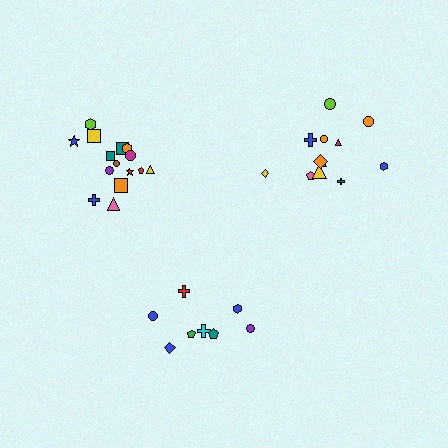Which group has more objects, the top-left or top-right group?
The top-left group.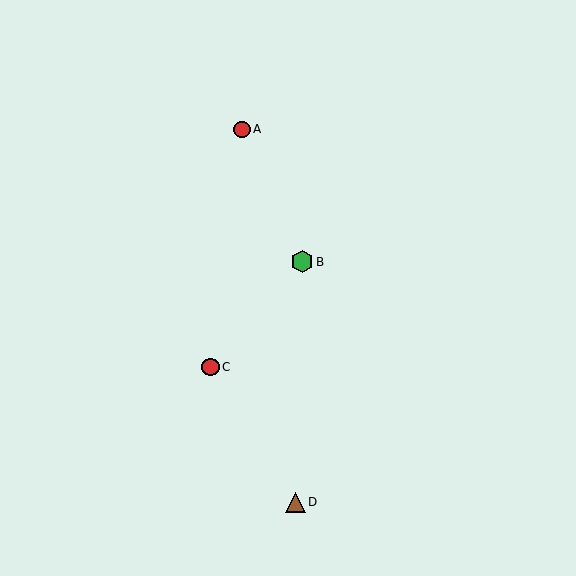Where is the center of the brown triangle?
The center of the brown triangle is at (296, 502).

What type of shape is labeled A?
Shape A is a red circle.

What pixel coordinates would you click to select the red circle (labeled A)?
Click at (242, 129) to select the red circle A.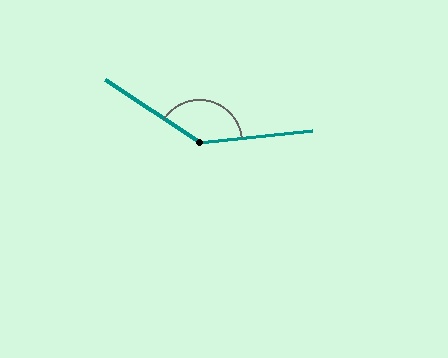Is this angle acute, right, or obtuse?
It is obtuse.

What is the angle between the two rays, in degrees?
Approximately 140 degrees.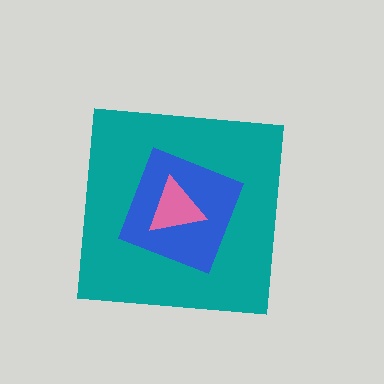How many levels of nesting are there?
3.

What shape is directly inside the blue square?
The pink triangle.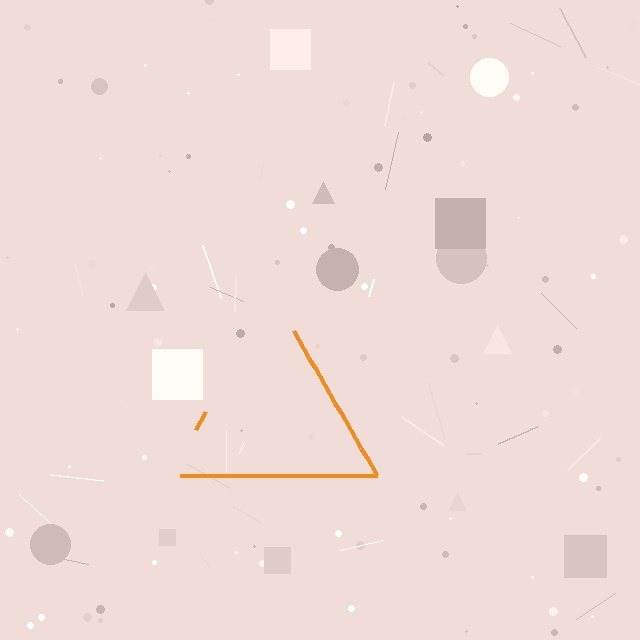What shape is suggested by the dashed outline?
The dashed outline suggests a triangle.